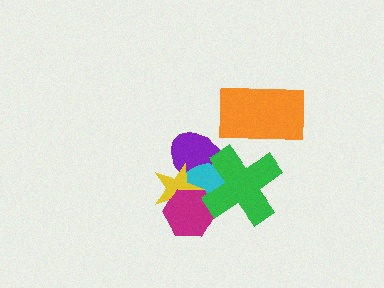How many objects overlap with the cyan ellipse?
4 objects overlap with the cyan ellipse.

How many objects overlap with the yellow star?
3 objects overlap with the yellow star.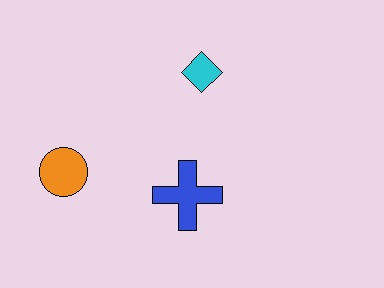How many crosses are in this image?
There is 1 cross.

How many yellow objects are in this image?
There are no yellow objects.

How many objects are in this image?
There are 3 objects.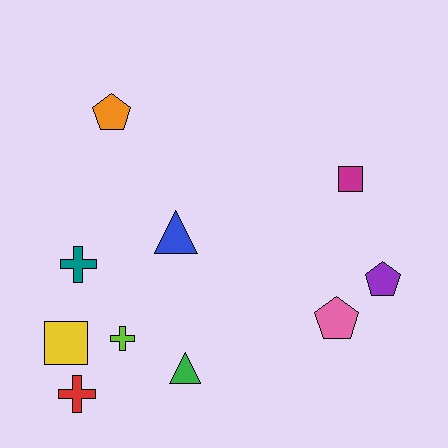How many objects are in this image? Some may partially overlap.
There are 10 objects.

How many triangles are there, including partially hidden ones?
There are 2 triangles.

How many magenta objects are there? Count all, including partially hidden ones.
There is 1 magenta object.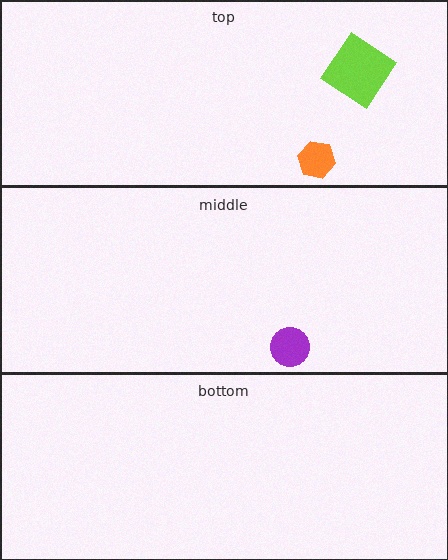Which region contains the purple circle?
The middle region.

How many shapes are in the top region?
2.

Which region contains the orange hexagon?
The top region.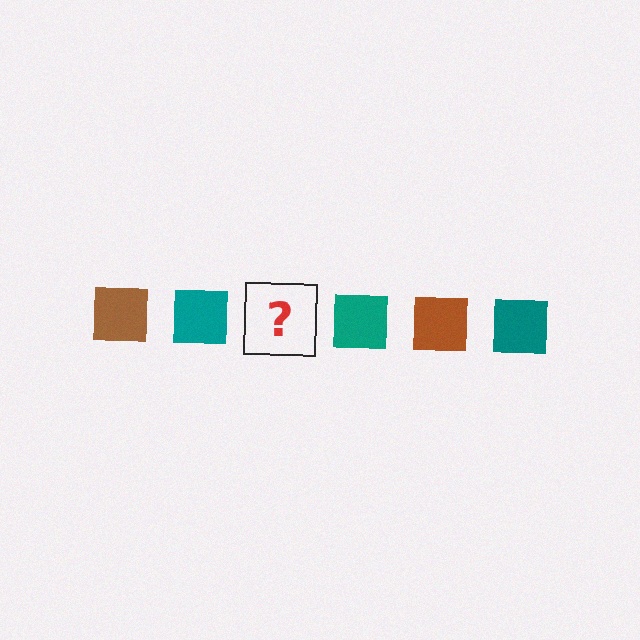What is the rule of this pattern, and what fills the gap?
The rule is that the pattern cycles through brown, teal squares. The gap should be filled with a brown square.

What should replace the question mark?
The question mark should be replaced with a brown square.